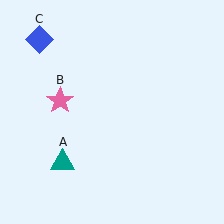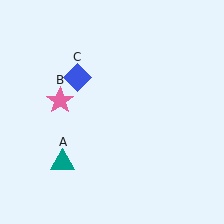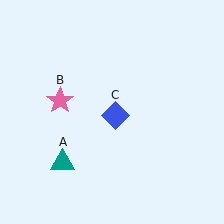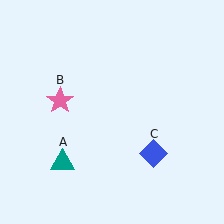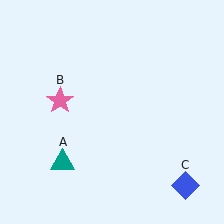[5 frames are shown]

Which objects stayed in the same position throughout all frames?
Teal triangle (object A) and pink star (object B) remained stationary.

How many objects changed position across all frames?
1 object changed position: blue diamond (object C).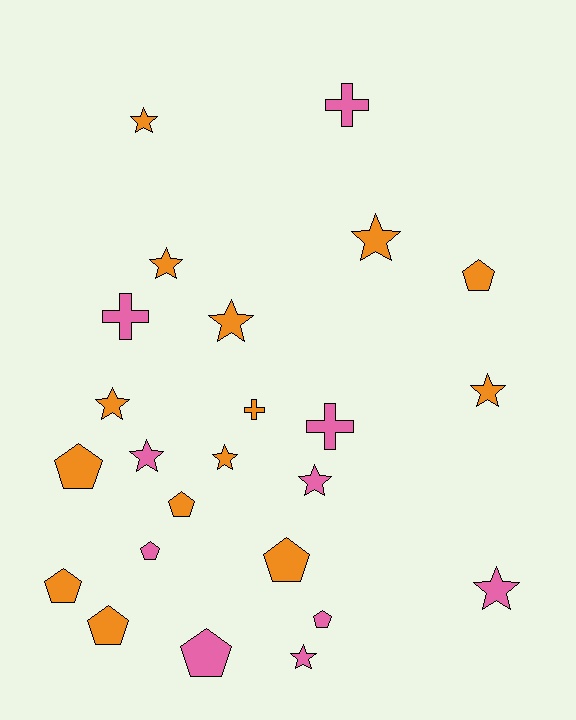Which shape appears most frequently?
Star, with 11 objects.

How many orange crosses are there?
There is 1 orange cross.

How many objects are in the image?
There are 24 objects.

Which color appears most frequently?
Orange, with 14 objects.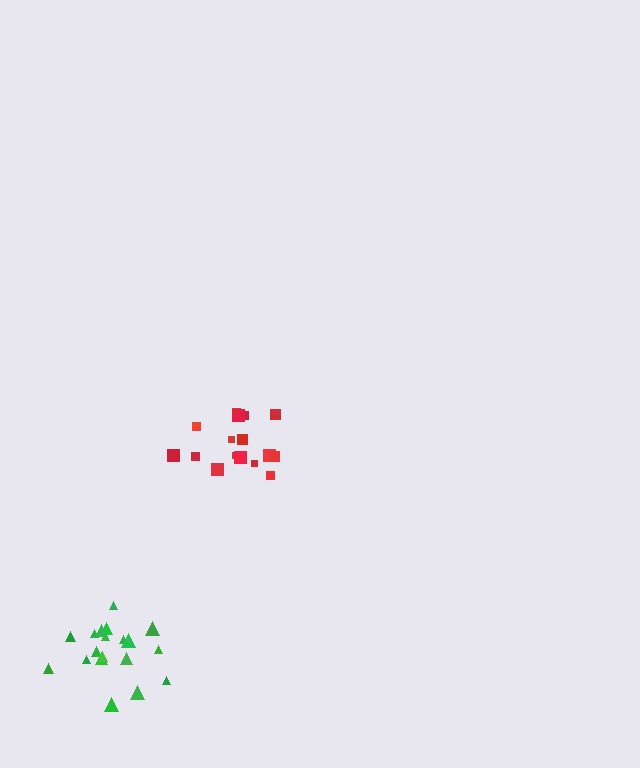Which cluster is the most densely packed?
Red.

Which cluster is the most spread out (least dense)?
Green.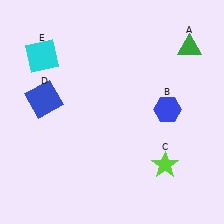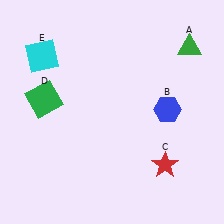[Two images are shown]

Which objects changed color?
C changed from lime to red. D changed from blue to green.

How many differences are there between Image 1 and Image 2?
There are 2 differences between the two images.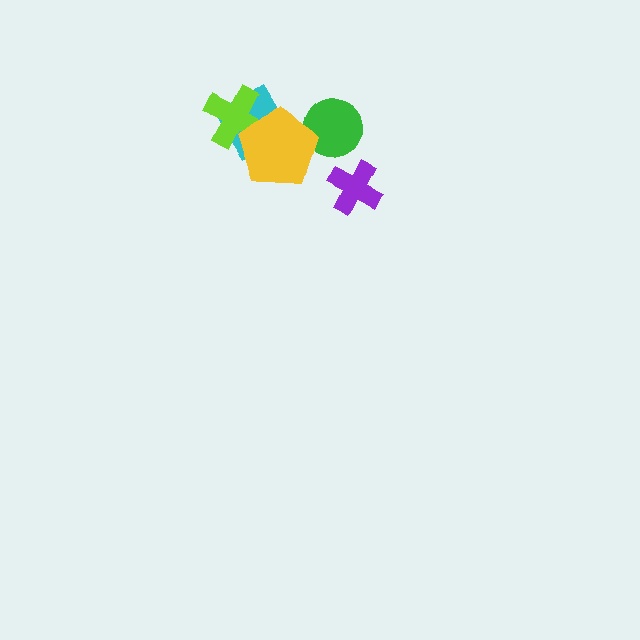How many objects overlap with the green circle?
1 object overlaps with the green circle.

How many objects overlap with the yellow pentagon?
3 objects overlap with the yellow pentagon.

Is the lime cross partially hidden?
Yes, it is partially covered by another shape.